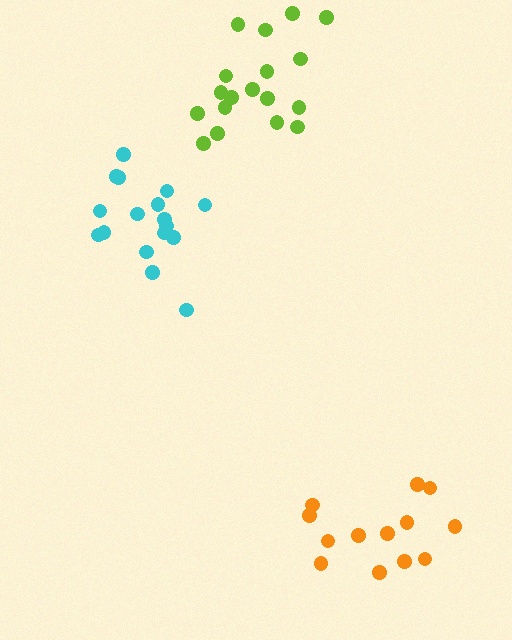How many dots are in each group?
Group 1: 13 dots, Group 2: 17 dots, Group 3: 18 dots (48 total).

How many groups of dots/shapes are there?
There are 3 groups.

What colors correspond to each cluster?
The clusters are colored: orange, cyan, lime.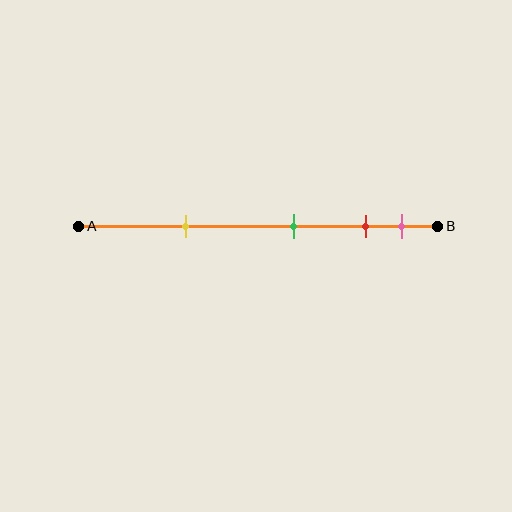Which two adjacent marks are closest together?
The red and pink marks are the closest adjacent pair.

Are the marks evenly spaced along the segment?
No, the marks are not evenly spaced.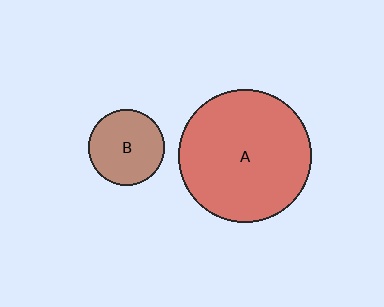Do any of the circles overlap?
No, none of the circles overlap.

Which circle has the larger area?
Circle A (red).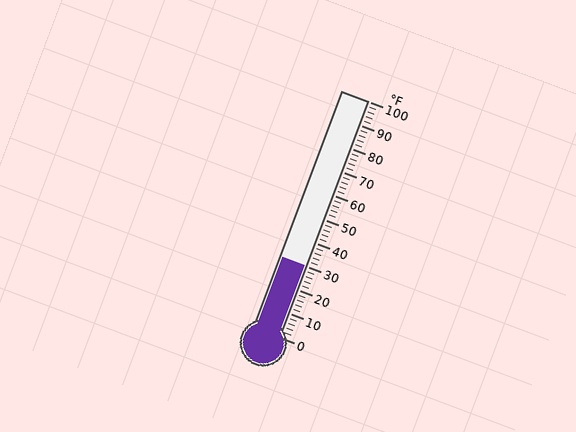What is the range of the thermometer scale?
The thermometer scale ranges from 0°F to 100°F.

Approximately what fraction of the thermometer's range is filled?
The thermometer is filled to approximately 30% of its range.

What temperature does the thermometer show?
The thermometer shows approximately 30°F.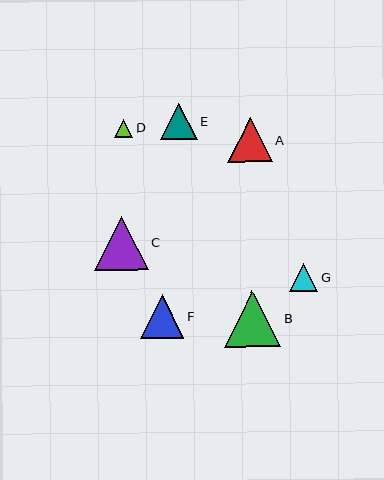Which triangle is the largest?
Triangle B is the largest with a size of approximately 56 pixels.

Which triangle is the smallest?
Triangle D is the smallest with a size of approximately 18 pixels.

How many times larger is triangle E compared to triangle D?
Triangle E is approximately 2.1 times the size of triangle D.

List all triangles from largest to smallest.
From largest to smallest: B, C, A, F, E, G, D.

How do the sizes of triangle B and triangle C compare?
Triangle B and triangle C are approximately the same size.